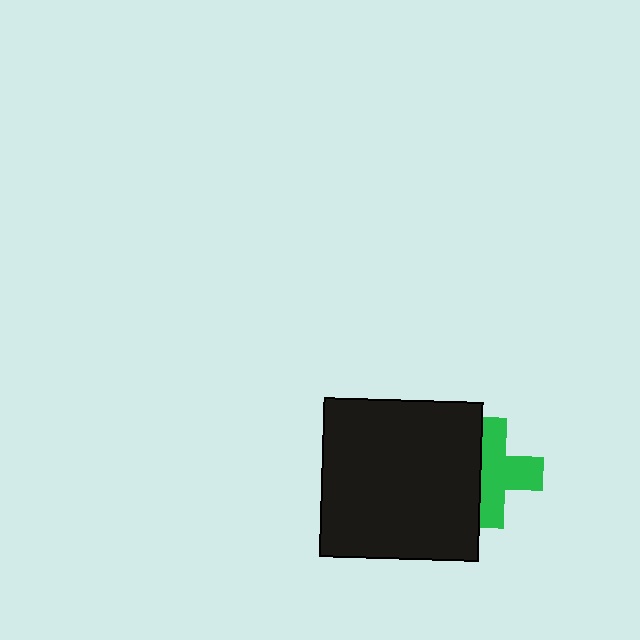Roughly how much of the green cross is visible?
About half of it is visible (roughly 62%).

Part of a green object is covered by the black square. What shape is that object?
It is a cross.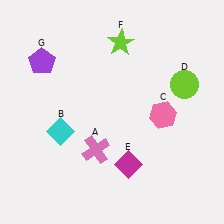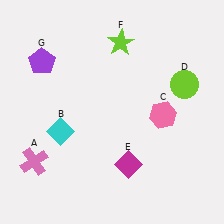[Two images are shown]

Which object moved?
The pink cross (A) moved left.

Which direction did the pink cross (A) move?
The pink cross (A) moved left.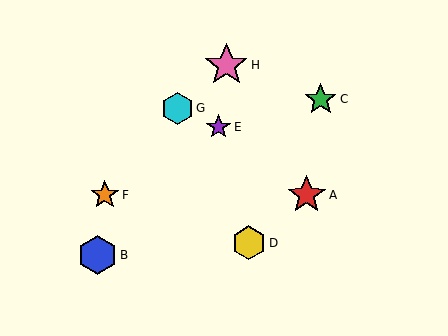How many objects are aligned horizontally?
2 objects (A, F) are aligned horizontally.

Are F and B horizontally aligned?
No, F is at y≈195 and B is at y≈255.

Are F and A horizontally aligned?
Yes, both are at y≈195.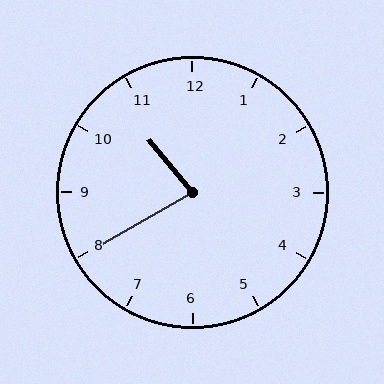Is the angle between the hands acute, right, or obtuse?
It is acute.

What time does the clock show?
10:40.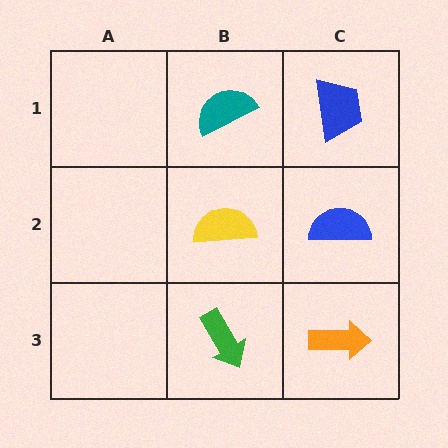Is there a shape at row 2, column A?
No, that cell is empty.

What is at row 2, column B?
A yellow semicircle.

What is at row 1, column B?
A teal semicircle.